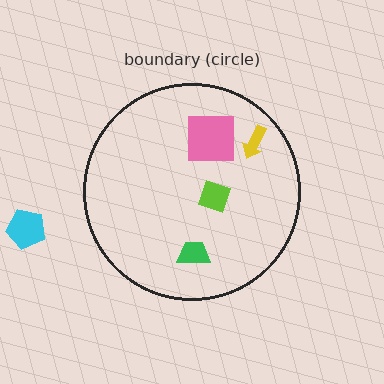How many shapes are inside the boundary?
4 inside, 1 outside.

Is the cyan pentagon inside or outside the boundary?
Outside.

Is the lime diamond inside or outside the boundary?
Inside.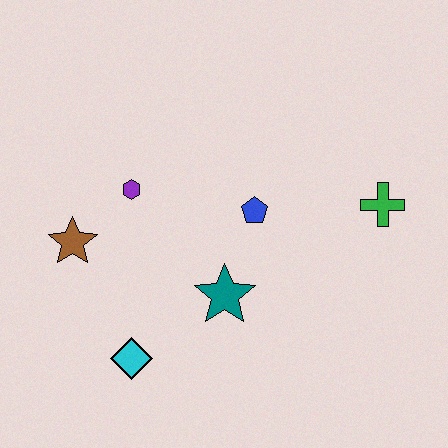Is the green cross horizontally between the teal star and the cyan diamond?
No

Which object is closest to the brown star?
The purple hexagon is closest to the brown star.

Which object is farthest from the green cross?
The brown star is farthest from the green cross.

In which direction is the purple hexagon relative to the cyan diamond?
The purple hexagon is above the cyan diamond.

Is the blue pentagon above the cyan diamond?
Yes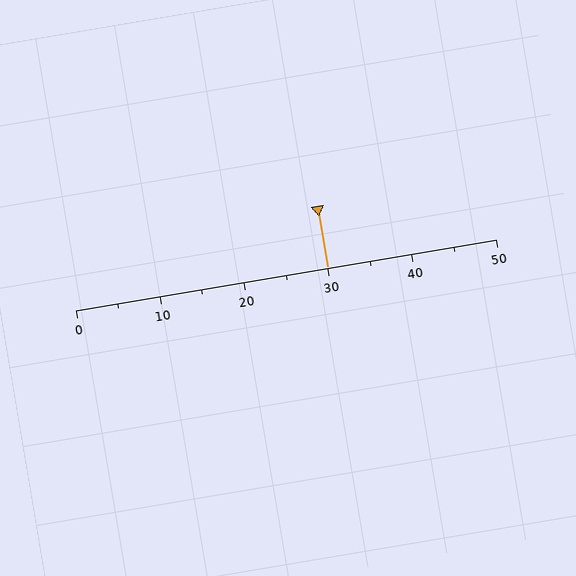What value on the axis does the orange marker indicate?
The marker indicates approximately 30.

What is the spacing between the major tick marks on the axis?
The major ticks are spaced 10 apart.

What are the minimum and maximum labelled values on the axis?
The axis runs from 0 to 50.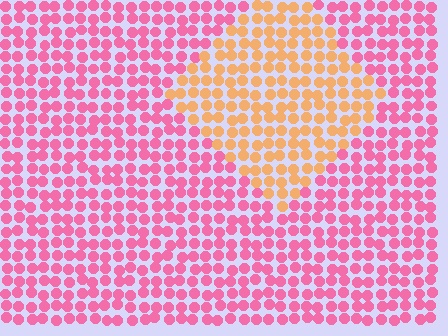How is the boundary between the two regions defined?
The boundary is defined purely by a slight shift in hue (about 56 degrees). Spacing, size, and orientation are identical on both sides.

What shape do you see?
I see a diamond.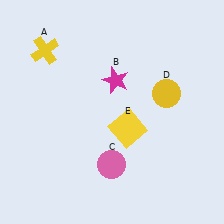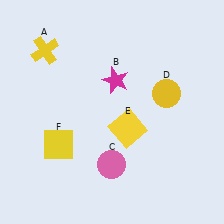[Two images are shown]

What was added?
A yellow square (F) was added in Image 2.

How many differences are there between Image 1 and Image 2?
There is 1 difference between the two images.